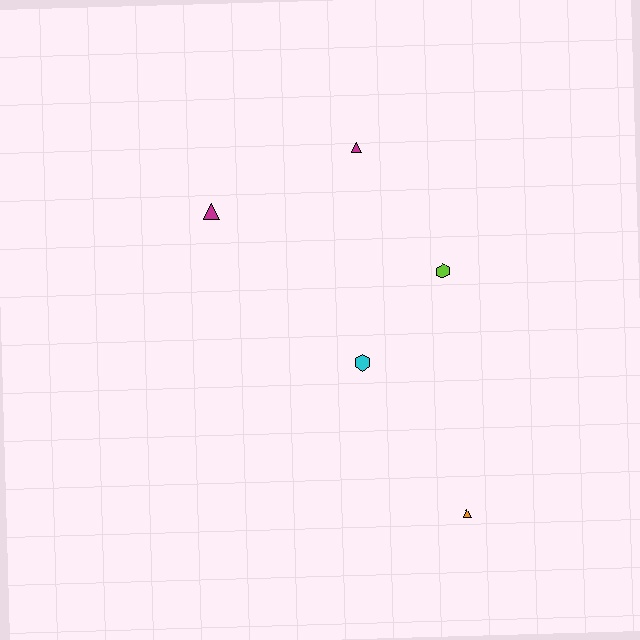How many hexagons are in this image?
There are 2 hexagons.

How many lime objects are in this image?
There is 1 lime object.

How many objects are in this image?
There are 5 objects.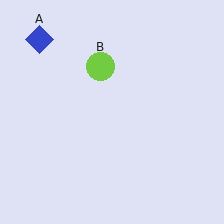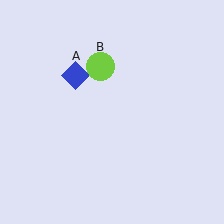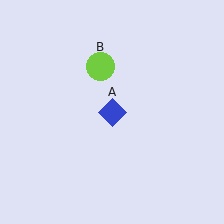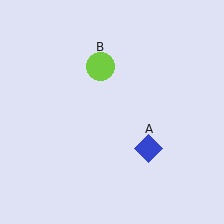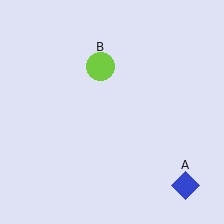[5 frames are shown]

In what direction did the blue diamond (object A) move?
The blue diamond (object A) moved down and to the right.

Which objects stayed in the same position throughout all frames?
Lime circle (object B) remained stationary.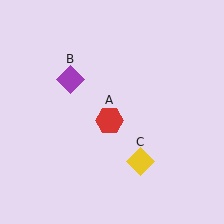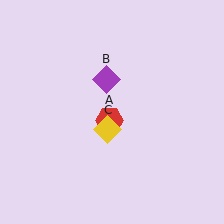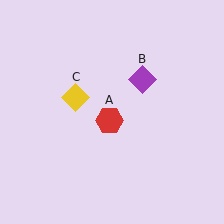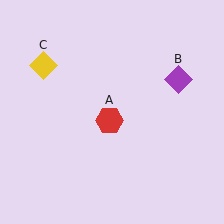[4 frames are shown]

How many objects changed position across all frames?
2 objects changed position: purple diamond (object B), yellow diamond (object C).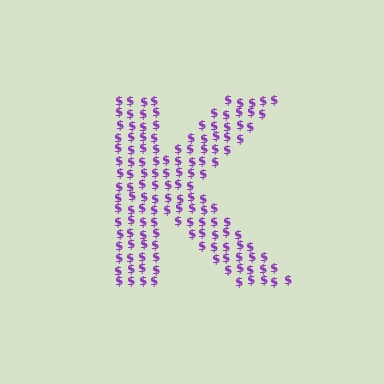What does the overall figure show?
The overall figure shows the letter K.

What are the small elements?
The small elements are dollar signs.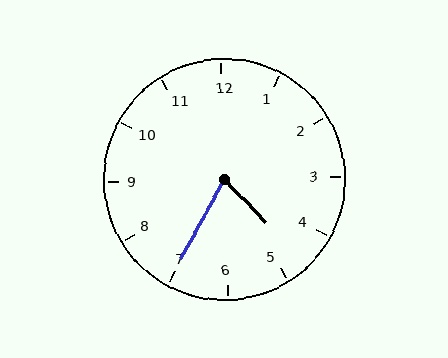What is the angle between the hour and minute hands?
Approximately 72 degrees.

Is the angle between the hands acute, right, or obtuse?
It is acute.